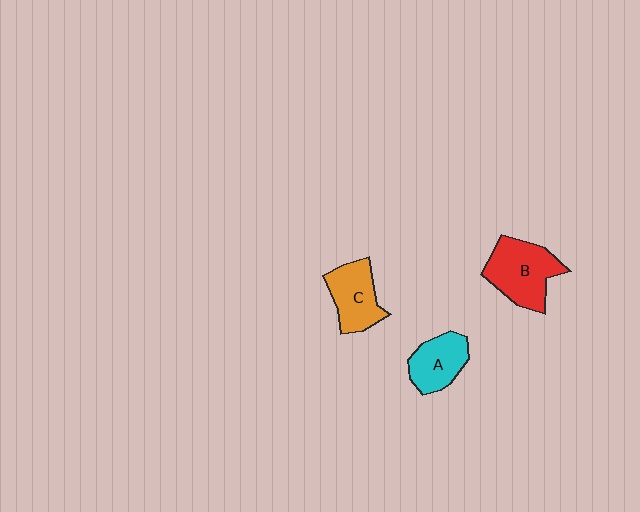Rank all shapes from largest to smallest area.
From largest to smallest: B (red), C (orange), A (cyan).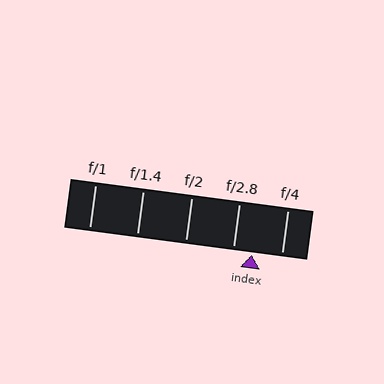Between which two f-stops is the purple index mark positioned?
The index mark is between f/2.8 and f/4.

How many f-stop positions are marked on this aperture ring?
There are 5 f-stop positions marked.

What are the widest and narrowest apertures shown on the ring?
The widest aperture shown is f/1 and the narrowest is f/4.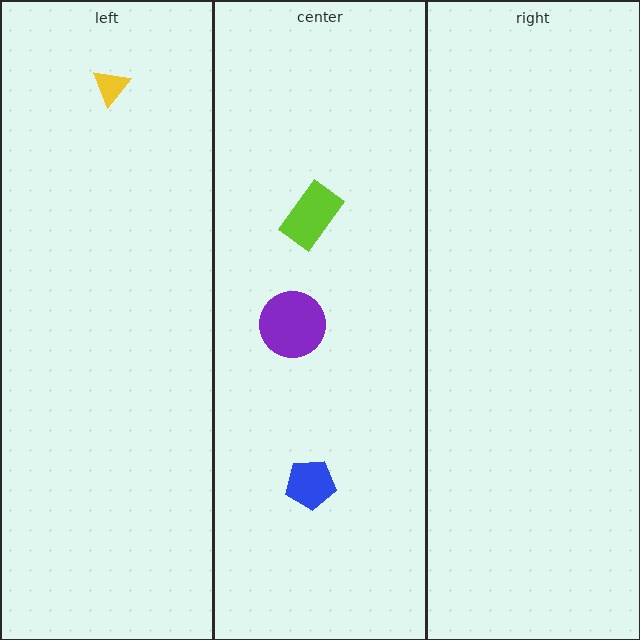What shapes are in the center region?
The blue pentagon, the purple circle, the lime rectangle.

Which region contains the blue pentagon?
The center region.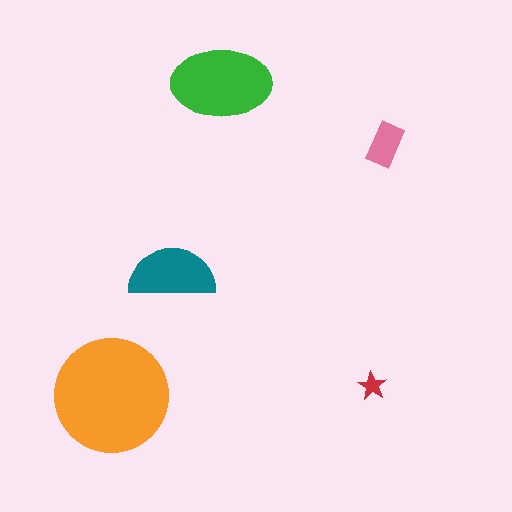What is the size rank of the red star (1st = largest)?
5th.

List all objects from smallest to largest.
The red star, the pink rectangle, the teal semicircle, the green ellipse, the orange circle.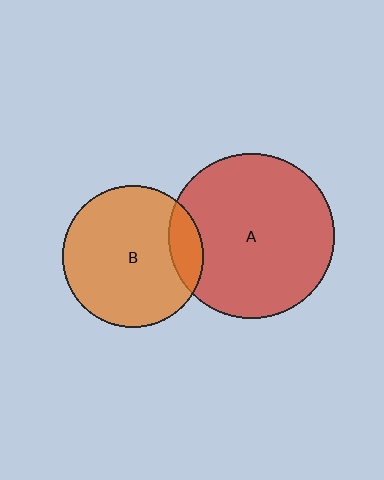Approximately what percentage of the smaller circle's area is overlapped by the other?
Approximately 15%.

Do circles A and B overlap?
Yes.